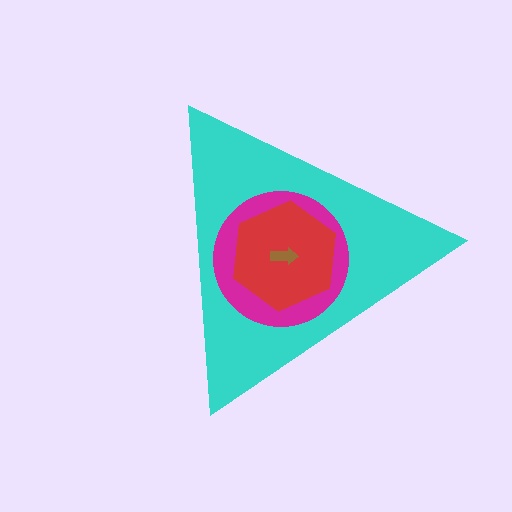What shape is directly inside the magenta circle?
The red hexagon.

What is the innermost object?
The brown arrow.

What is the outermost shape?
The cyan triangle.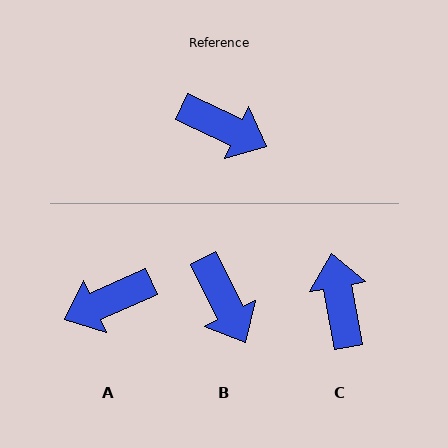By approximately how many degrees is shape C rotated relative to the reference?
Approximately 125 degrees counter-clockwise.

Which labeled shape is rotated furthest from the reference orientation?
A, about 131 degrees away.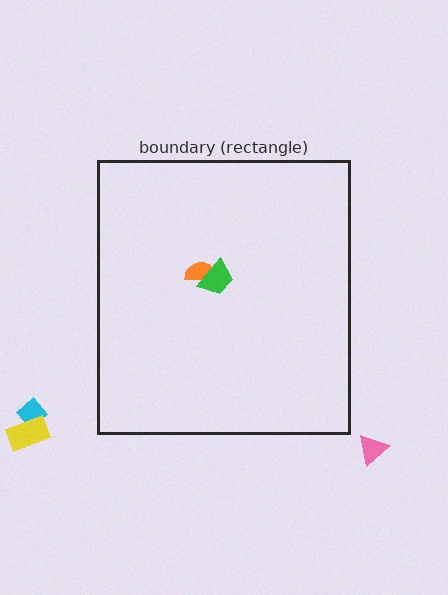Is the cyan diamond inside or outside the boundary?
Outside.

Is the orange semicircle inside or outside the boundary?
Inside.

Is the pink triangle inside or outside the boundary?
Outside.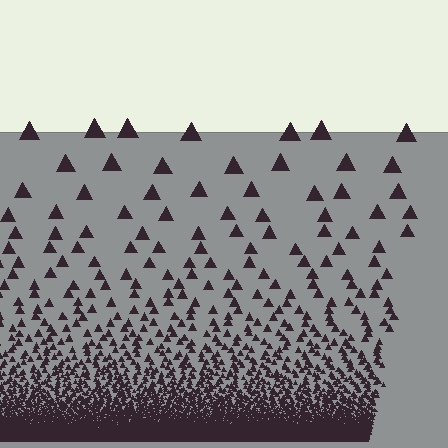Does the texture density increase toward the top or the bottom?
Density increases toward the bottom.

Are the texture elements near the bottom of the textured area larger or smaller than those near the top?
Smaller. The gradient is inverted — elements near the bottom are smaller and denser.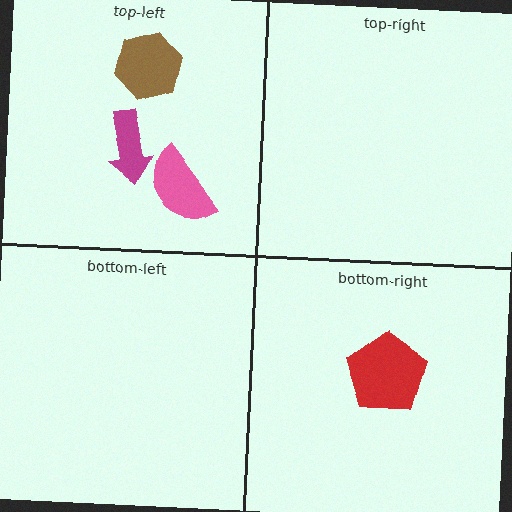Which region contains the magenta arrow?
The top-left region.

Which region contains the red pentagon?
The bottom-right region.